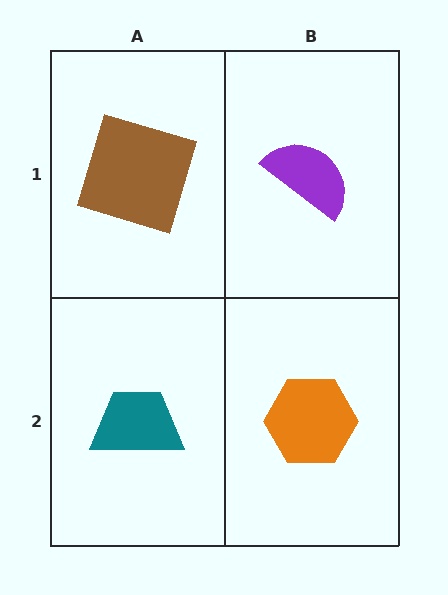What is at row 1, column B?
A purple semicircle.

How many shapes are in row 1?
2 shapes.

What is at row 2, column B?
An orange hexagon.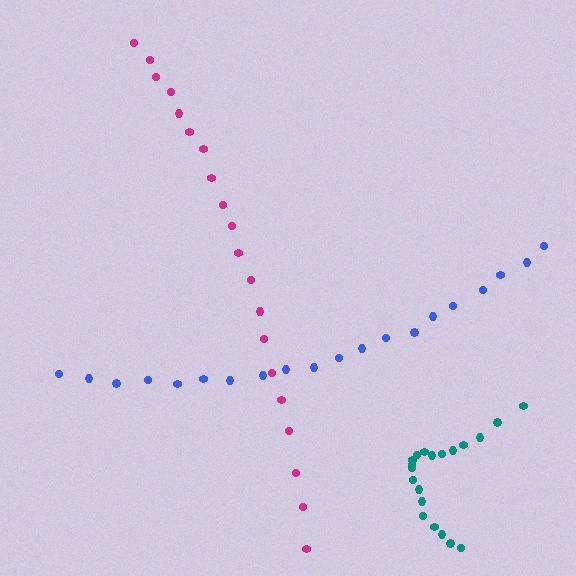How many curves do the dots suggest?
There are 3 distinct paths.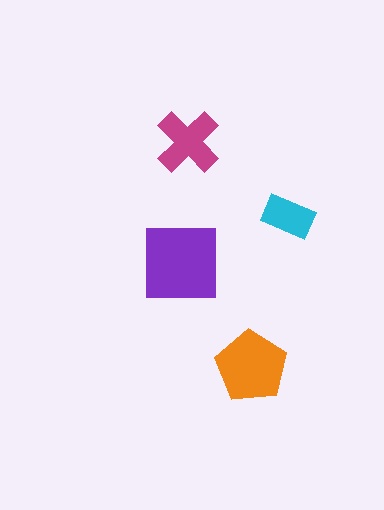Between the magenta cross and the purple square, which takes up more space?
The purple square.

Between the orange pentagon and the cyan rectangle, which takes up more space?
The orange pentagon.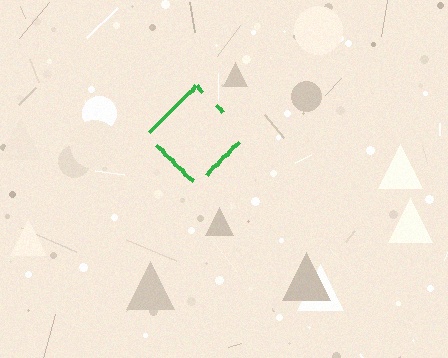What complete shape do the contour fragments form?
The contour fragments form a diamond.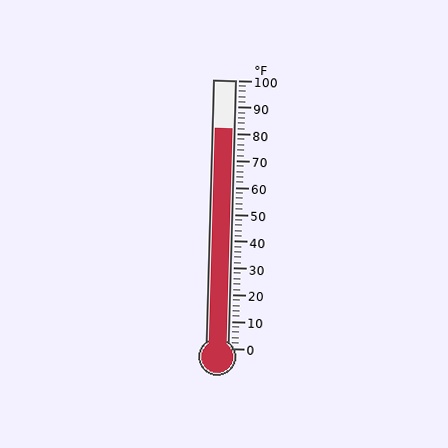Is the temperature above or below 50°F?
The temperature is above 50°F.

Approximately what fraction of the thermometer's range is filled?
The thermometer is filled to approximately 80% of its range.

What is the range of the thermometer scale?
The thermometer scale ranges from 0°F to 100°F.